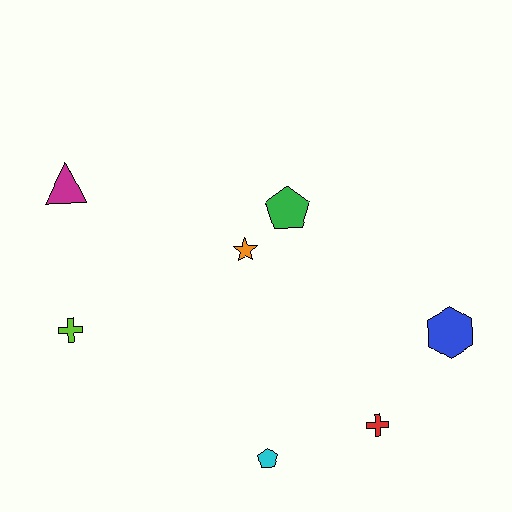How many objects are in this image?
There are 7 objects.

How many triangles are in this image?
There is 1 triangle.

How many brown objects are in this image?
There are no brown objects.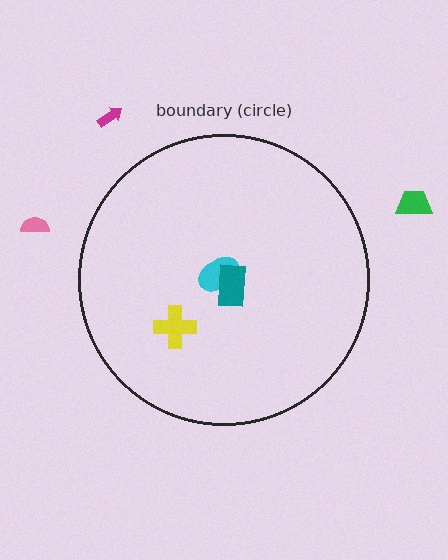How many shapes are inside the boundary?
3 inside, 3 outside.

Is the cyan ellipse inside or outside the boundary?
Inside.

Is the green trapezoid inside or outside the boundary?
Outside.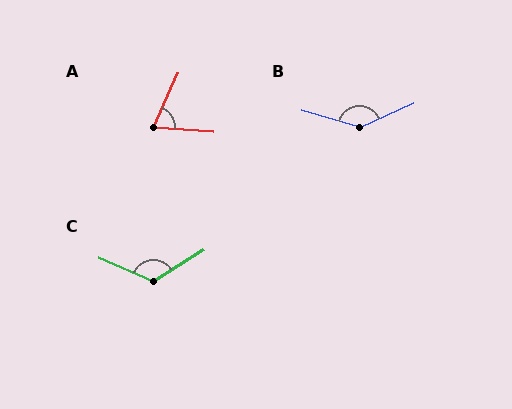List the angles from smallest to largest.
A (70°), C (124°), B (139°).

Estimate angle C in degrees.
Approximately 124 degrees.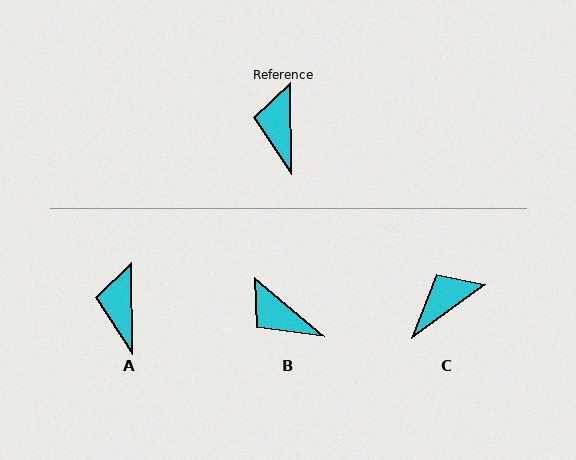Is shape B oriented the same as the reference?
No, it is off by about 49 degrees.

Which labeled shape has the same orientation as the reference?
A.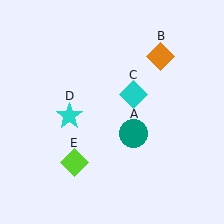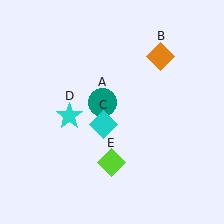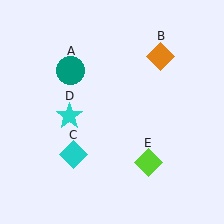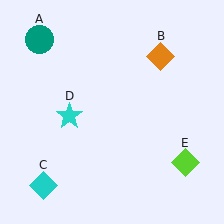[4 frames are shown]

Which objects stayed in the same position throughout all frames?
Orange diamond (object B) and cyan star (object D) remained stationary.